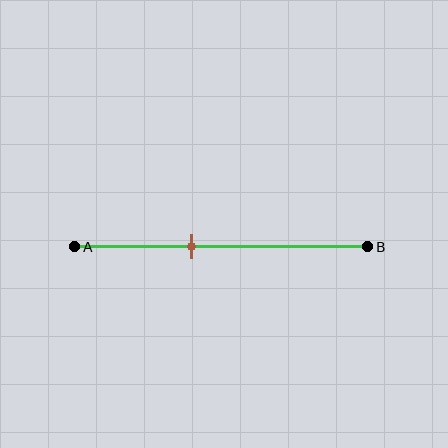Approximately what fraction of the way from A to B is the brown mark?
The brown mark is approximately 40% of the way from A to B.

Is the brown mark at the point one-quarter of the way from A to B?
No, the mark is at about 40% from A, not at the 25% one-quarter point.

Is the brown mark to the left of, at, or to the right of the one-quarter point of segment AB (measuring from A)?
The brown mark is to the right of the one-quarter point of segment AB.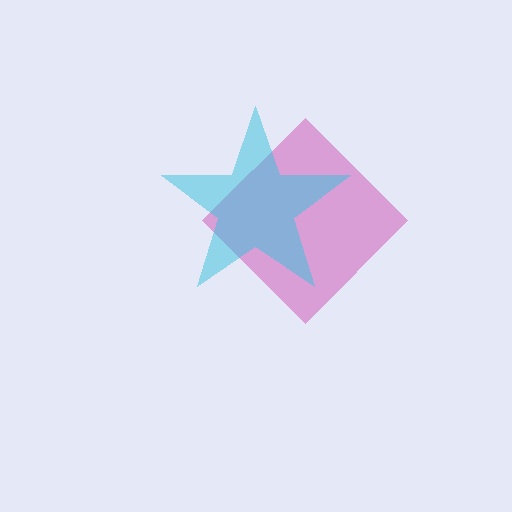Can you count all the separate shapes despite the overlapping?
Yes, there are 2 separate shapes.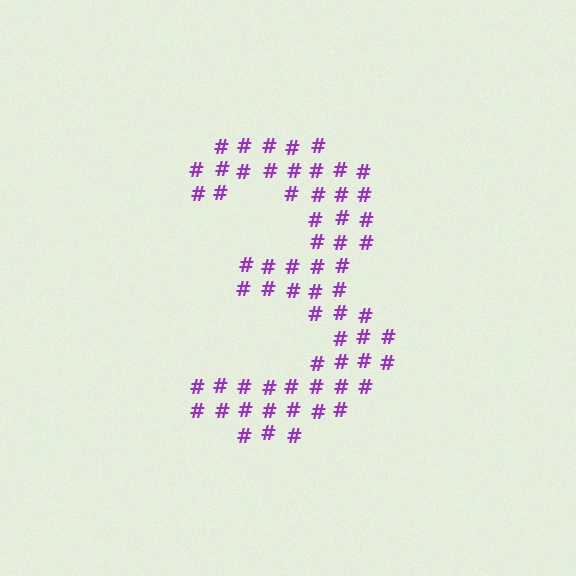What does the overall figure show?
The overall figure shows the digit 3.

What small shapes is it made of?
It is made of small hash symbols.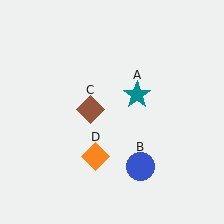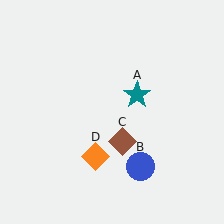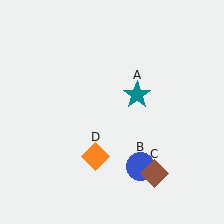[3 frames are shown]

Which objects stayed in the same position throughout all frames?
Teal star (object A) and blue circle (object B) and orange diamond (object D) remained stationary.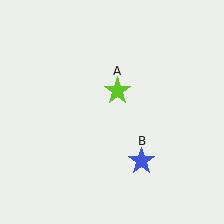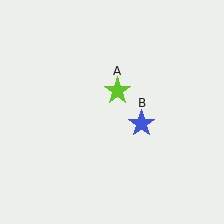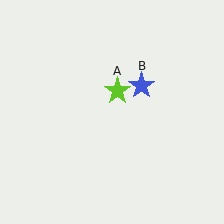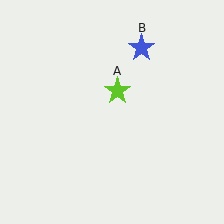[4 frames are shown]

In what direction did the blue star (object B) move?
The blue star (object B) moved up.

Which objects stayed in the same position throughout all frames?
Lime star (object A) remained stationary.